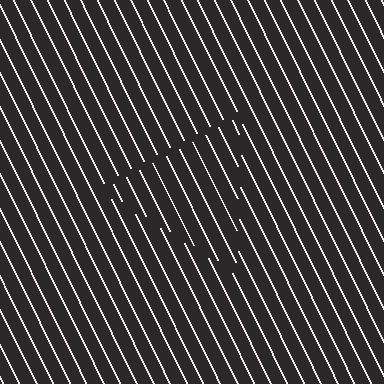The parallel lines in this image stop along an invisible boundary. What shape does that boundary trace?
An illusory triangle. The interior of the shape contains the same grating, shifted by half a period — the contour is defined by the phase discontinuity where line-ends from the inner and outer gratings abut.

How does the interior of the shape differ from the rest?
The interior of the shape contains the same grating, shifted by half a period — the contour is defined by the phase discontinuity where line-ends from the inner and outer gratings abut.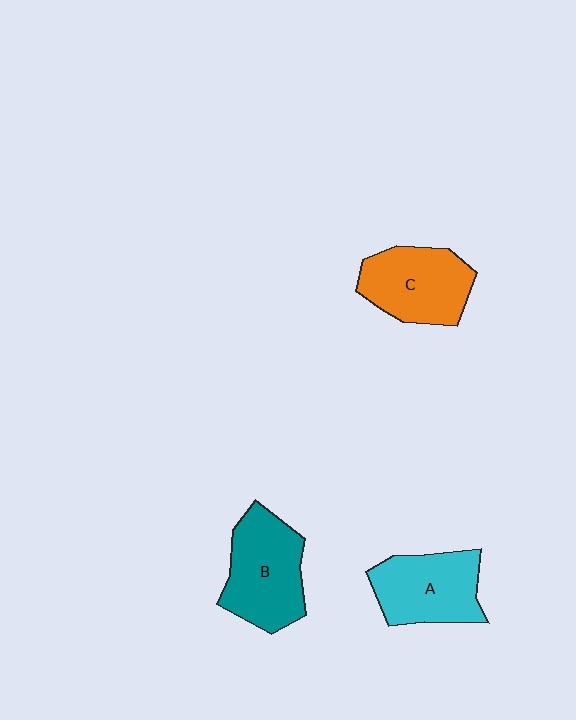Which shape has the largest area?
Shape B (teal).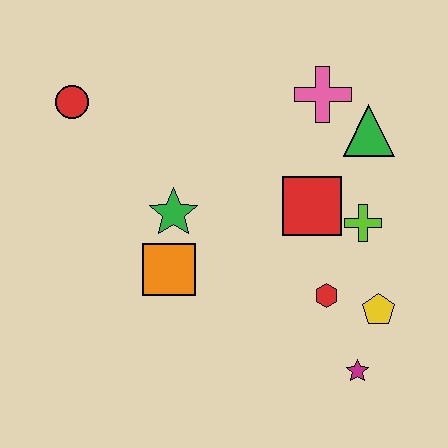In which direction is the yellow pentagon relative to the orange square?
The yellow pentagon is to the right of the orange square.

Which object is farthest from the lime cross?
The red circle is farthest from the lime cross.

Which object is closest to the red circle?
The green star is closest to the red circle.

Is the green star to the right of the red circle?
Yes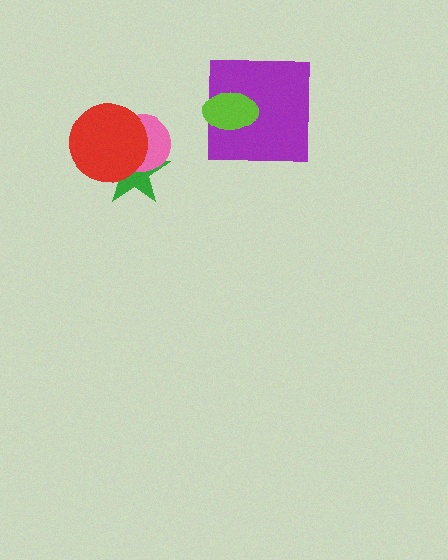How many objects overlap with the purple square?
1 object overlaps with the purple square.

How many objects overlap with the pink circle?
2 objects overlap with the pink circle.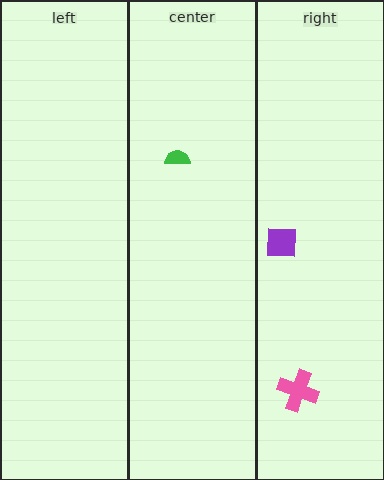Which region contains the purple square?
The right region.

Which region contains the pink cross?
The right region.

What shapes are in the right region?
The pink cross, the purple square.